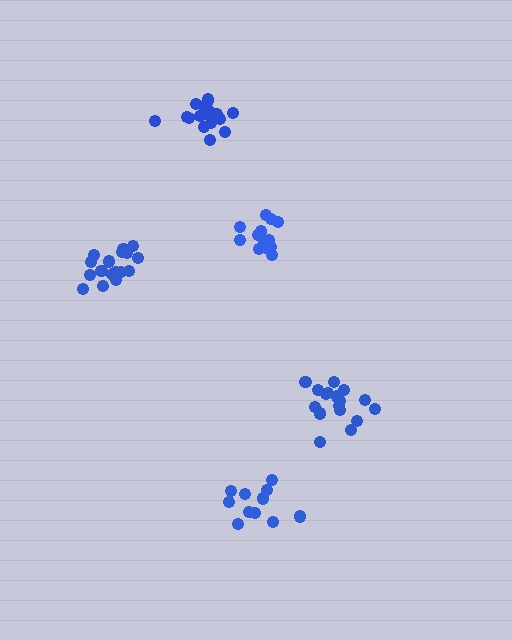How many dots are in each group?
Group 1: 18 dots, Group 2: 13 dots, Group 3: 17 dots, Group 4: 18 dots, Group 5: 12 dots (78 total).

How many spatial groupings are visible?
There are 5 spatial groupings.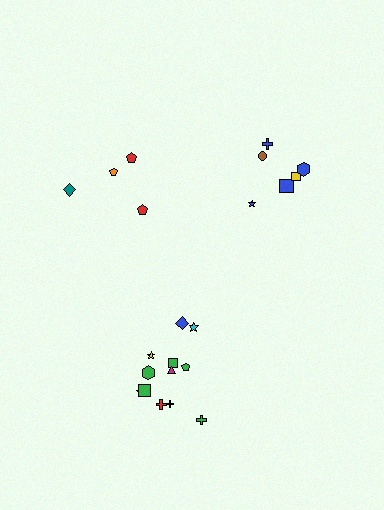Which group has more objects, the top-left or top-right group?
The top-right group.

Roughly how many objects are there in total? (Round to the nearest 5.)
Roughly 20 objects in total.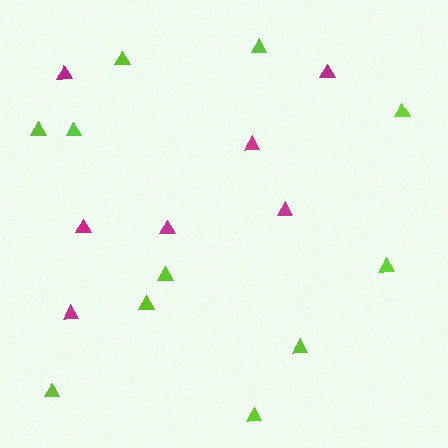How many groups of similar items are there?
There are 2 groups: one group of magenta triangles (7) and one group of lime triangles (11).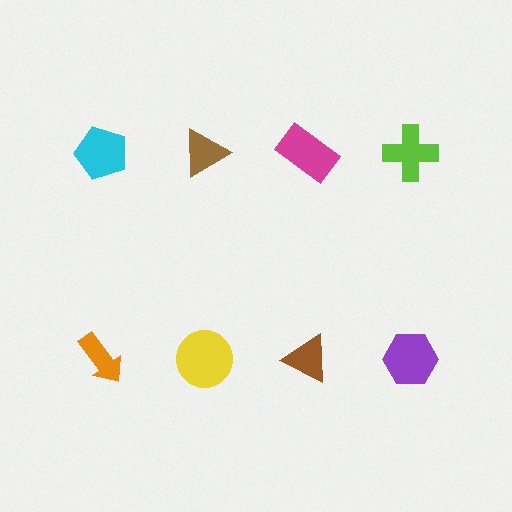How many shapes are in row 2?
4 shapes.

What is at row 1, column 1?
A cyan pentagon.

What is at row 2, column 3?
A brown triangle.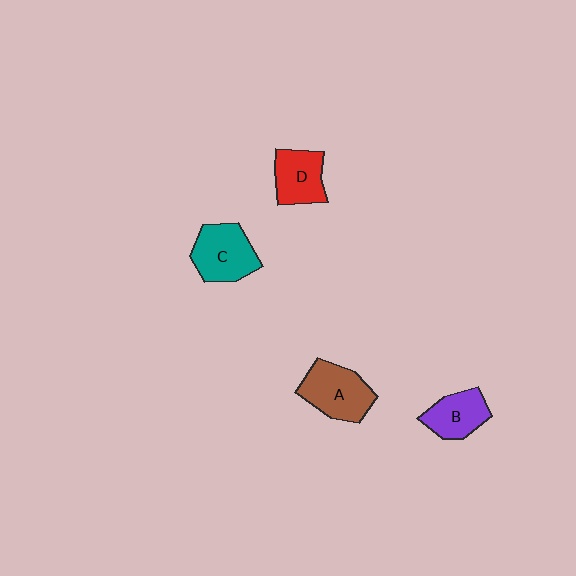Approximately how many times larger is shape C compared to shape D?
Approximately 1.2 times.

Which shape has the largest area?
Shape A (brown).